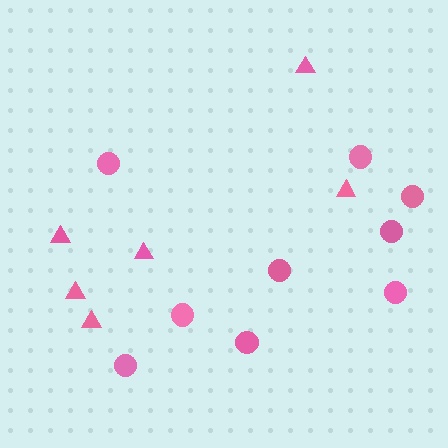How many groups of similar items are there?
There are 2 groups: one group of triangles (6) and one group of circles (9).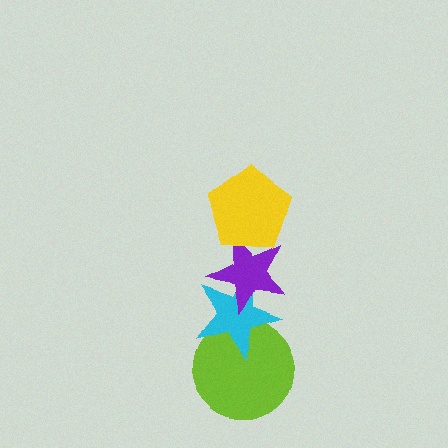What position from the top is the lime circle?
The lime circle is 4th from the top.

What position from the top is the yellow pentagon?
The yellow pentagon is 1st from the top.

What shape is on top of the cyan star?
The purple star is on top of the cyan star.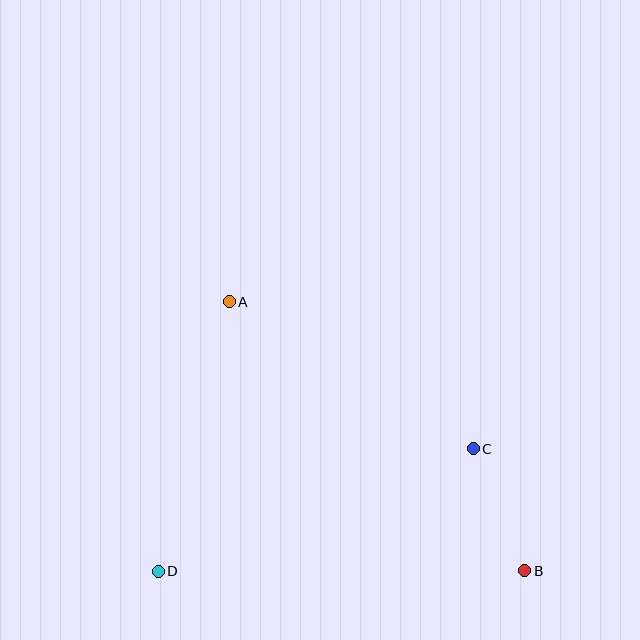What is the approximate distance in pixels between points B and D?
The distance between B and D is approximately 366 pixels.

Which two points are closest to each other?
Points B and C are closest to each other.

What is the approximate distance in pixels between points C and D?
The distance between C and D is approximately 338 pixels.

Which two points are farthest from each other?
Points A and B are farthest from each other.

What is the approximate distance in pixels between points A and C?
The distance between A and C is approximately 285 pixels.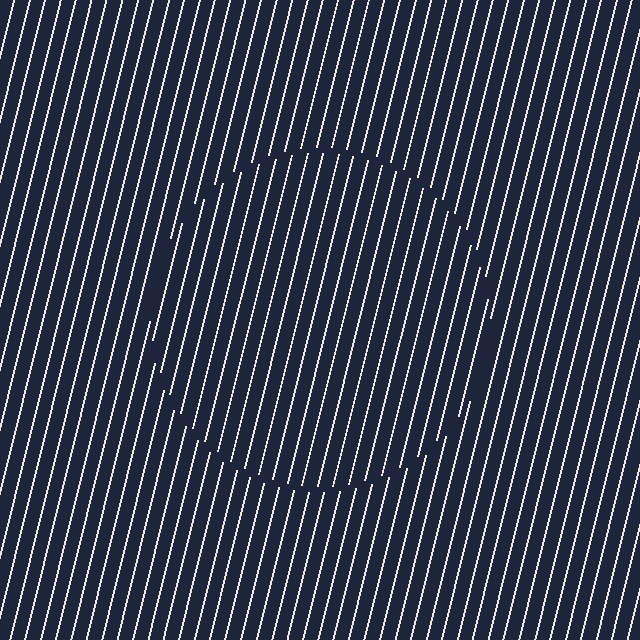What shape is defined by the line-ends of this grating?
An illusory circle. The interior of the shape contains the same grating, shifted by half a period — the contour is defined by the phase discontinuity where line-ends from the inner and outer gratings abut.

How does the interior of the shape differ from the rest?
The interior of the shape contains the same grating, shifted by half a period — the contour is defined by the phase discontinuity where line-ends from the inner and outer gratings abut.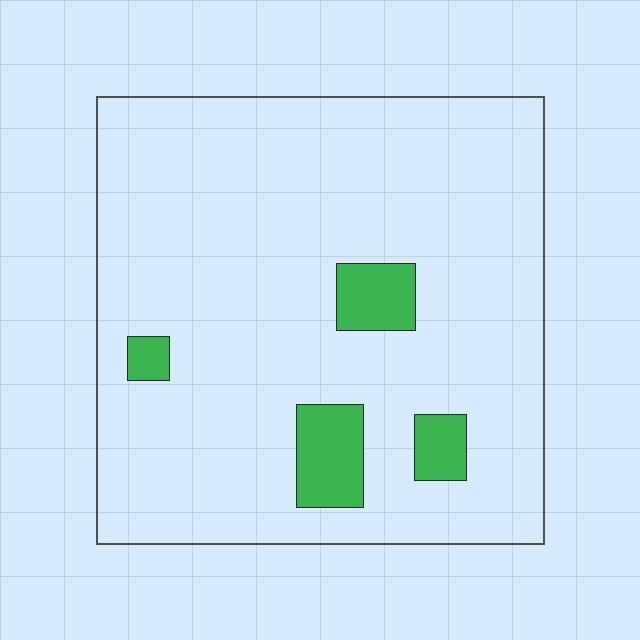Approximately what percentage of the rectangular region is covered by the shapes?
Approximately 10%.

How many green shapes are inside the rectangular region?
4.